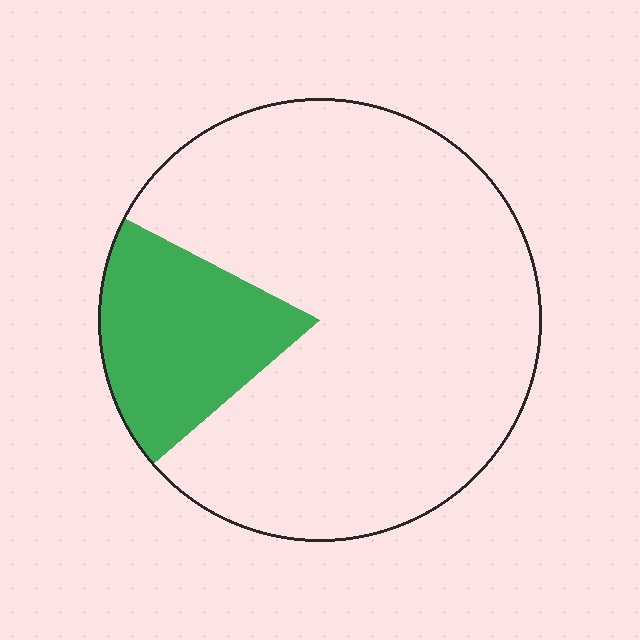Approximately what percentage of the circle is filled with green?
Approximately 20%.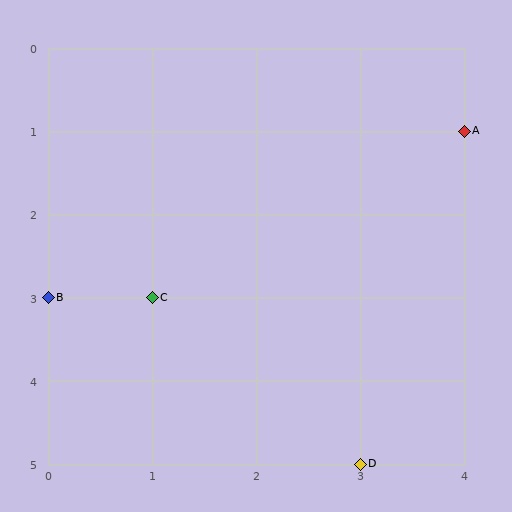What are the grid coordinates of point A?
Point A is at grid coordinates (4, 1).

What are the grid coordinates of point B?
Point B is at grid coordinates (0, 3).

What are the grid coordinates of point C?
Point C is at grid coordinates (1, 3).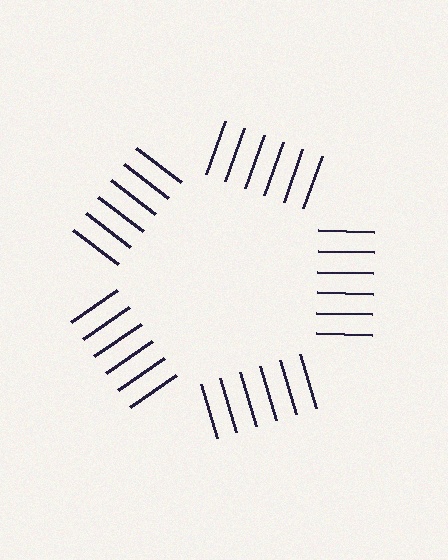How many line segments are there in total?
30 — 6 along each of the 5 edges.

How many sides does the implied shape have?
5 sides — the line-ends trace a pentagon.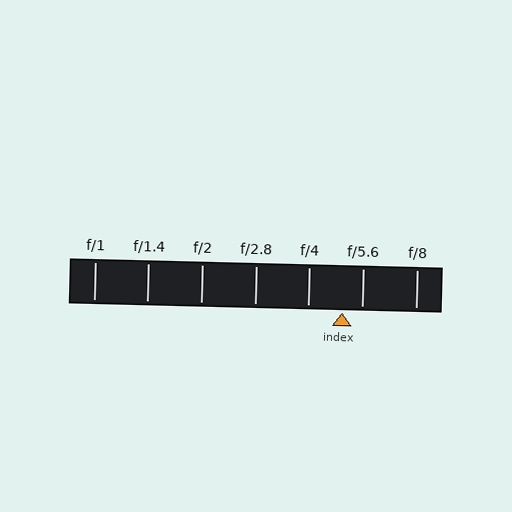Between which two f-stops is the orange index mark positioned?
The index mark is between f/4 and f/5.6.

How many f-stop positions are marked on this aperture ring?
There are 7 f-stop positions marked.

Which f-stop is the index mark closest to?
The index mark is closest to f/5.6.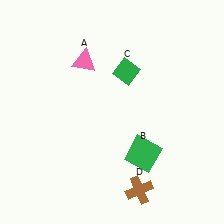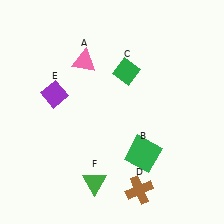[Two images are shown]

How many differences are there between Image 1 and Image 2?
There are 2 differences between the two images.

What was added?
A purple diamond (E), a green triangle (F) were added in Image 2.